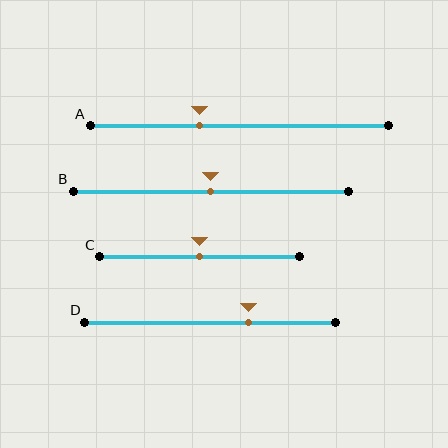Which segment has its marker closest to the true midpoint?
Segment B has its marker closest to the true midpoint.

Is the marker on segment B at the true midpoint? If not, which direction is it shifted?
Yes, the marker on segment B is at the true midpoint.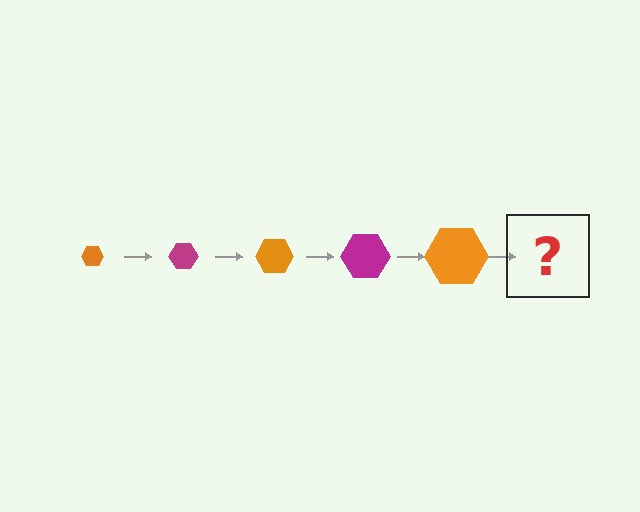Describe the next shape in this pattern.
It should be a magenta hexagon, larger than the previous one.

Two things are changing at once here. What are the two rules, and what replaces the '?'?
The two rules are that the hexagon grows larger each step and the color cycles through orange and magenta. The '?' should be a magenta hexagon, larger than the previous one.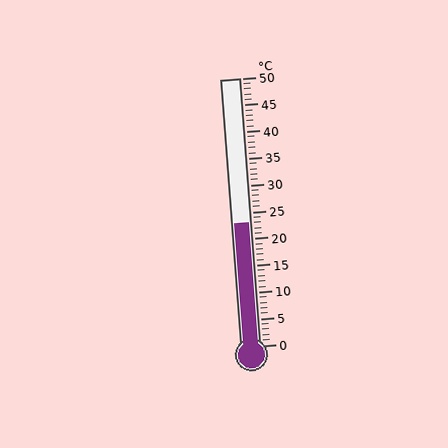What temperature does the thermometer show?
The thermometer shows approximately 23°C.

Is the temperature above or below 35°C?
The temperature is below 35°C.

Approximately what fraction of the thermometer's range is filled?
The thermometer is filled to approximately 45% of its range.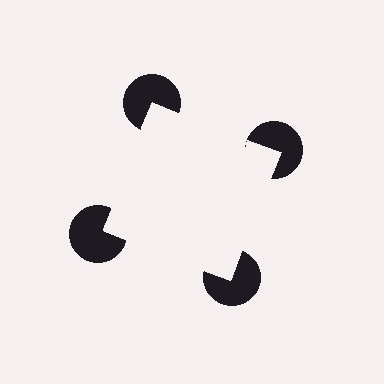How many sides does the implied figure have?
4 sides.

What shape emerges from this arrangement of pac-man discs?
An illusory square — its edges are inferred from the aligned wedge cuts in the pac-man discs, not physically drawn.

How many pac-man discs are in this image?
There are 4 — one at each vertex of the illusory square.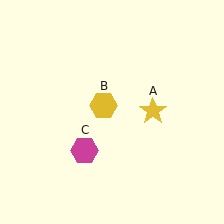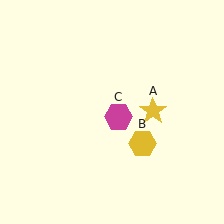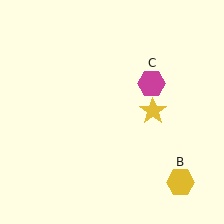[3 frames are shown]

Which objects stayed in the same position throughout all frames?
Yellow star (object A) remained stationary.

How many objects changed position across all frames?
2 objects changed position: yellow hexagon (object B), magenta hexagon (object C).